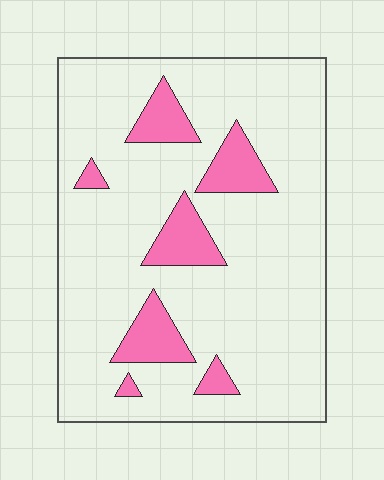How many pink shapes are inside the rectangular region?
7.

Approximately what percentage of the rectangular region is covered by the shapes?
Approximately 15%.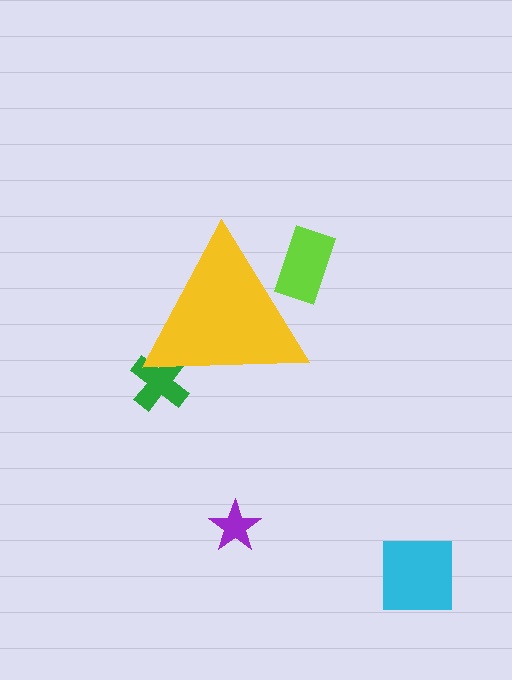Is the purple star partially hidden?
No, the purple star is fully visible.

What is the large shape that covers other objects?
A yellow triangle.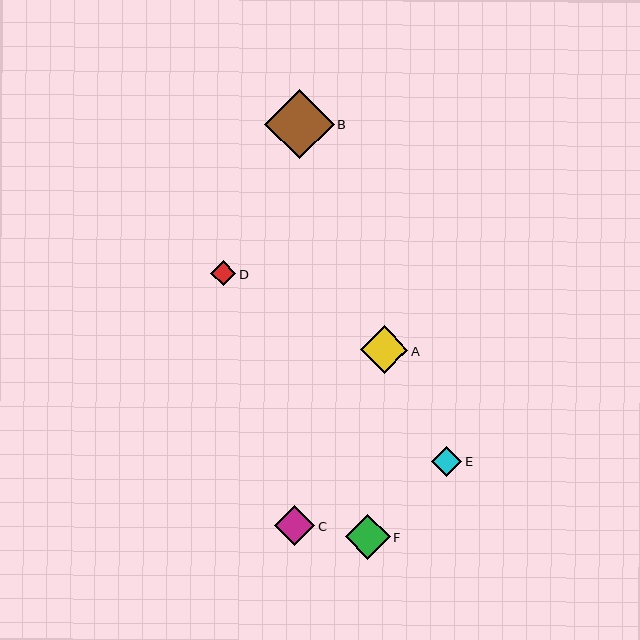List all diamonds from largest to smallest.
From largest to smallest: B, A, F, C, E, D.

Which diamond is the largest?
Diamond B is the largest with a size of approximately 69 pixels.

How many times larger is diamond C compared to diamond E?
Diamond C is approximately 1.3 times the size of diamond E.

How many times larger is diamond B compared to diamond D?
Diamond B is approximately 2.7 times the size of diamond D.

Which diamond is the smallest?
Diamond D is the smallest with a size of approximately 26 pixels.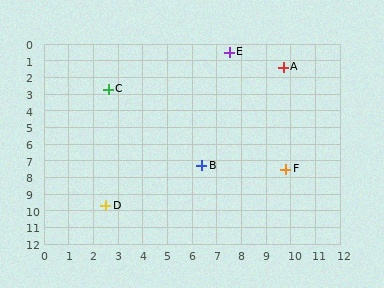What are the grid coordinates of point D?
Point D is at approximately (2.5, 9.7).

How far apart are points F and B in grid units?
Points F and B are about 3.4 grid units apart.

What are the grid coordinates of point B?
Point B is at approximately (6.4, 7.3).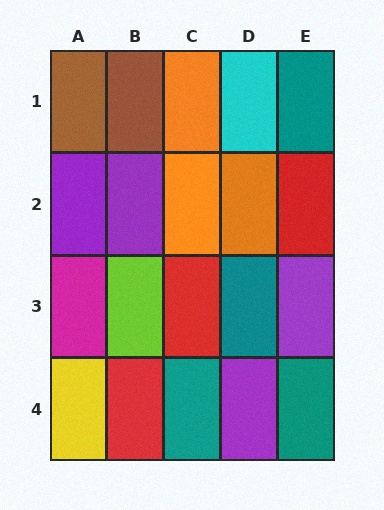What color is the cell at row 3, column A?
Magenta.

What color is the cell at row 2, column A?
Purple.